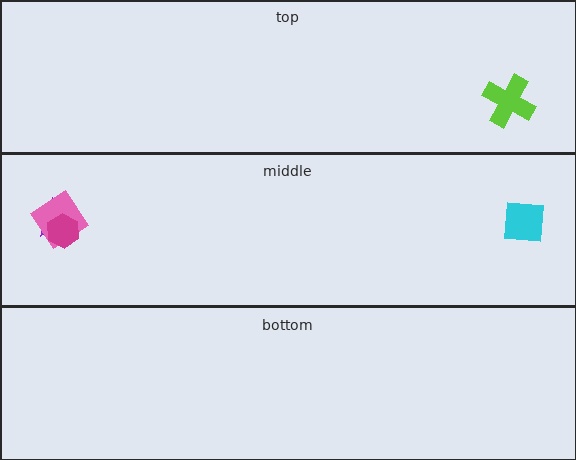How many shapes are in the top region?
1.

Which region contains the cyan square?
The middle region.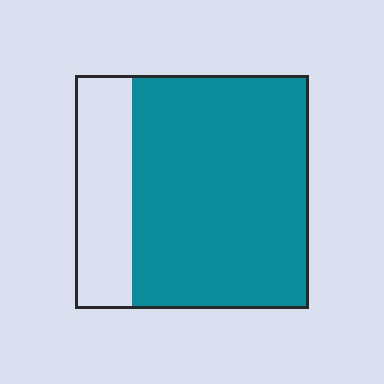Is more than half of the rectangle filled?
Yes.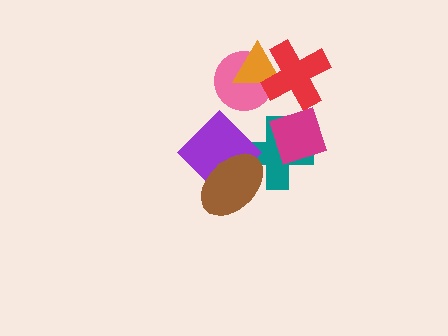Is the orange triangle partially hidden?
Yes, it is partially covered by another shape.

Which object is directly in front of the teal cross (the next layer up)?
The magenta diamond is directly in front of the teal cross.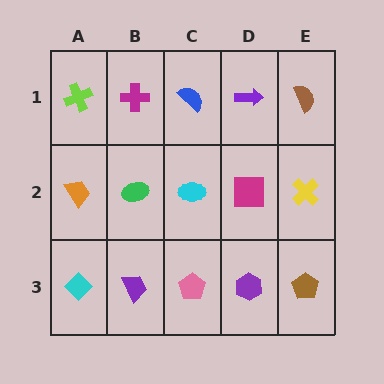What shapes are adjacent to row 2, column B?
A magenta cross (row 1, column B), a purple trapezoid (row 3, column B), an orange trapezoid (row 2, column A), a cyan ellipse (row 2, column C).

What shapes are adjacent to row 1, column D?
A magenta square (row 2, column D), a blue semicircle (row 1, column C), a brown semicircle (row 1, column E).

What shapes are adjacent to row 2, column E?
A brown semicircle (row 1, column E), a brown pentagon (row 3, column E), a magenta square (row 2, column D).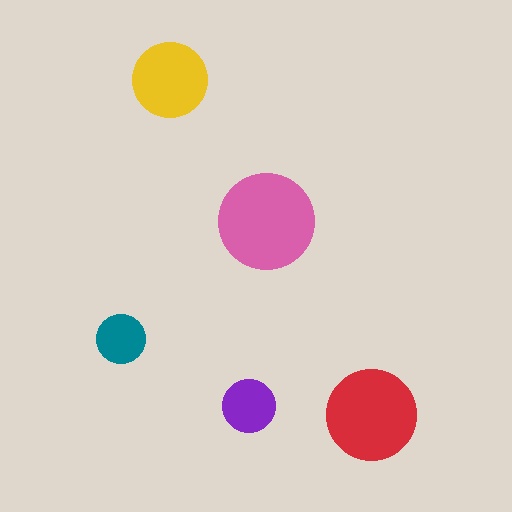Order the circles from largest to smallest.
the pink one, the red one, the yellow one, the purple one, the teal one.